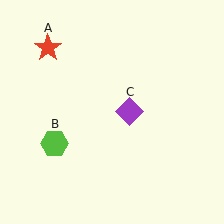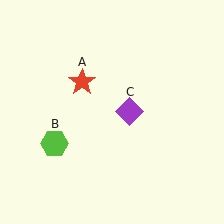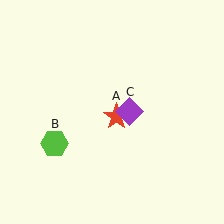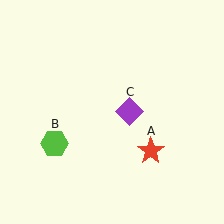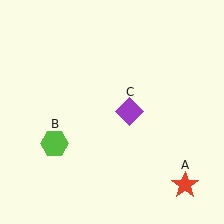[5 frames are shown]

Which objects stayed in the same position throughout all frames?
Lime hexagon (object B) and purple diamond (object C) remained stationary.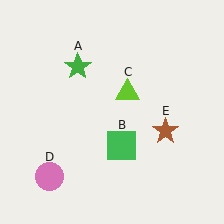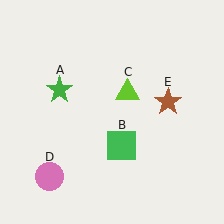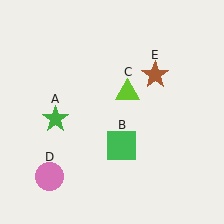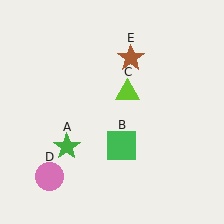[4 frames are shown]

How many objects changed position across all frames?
2 objects changed position: green star (object A), brown star (object E).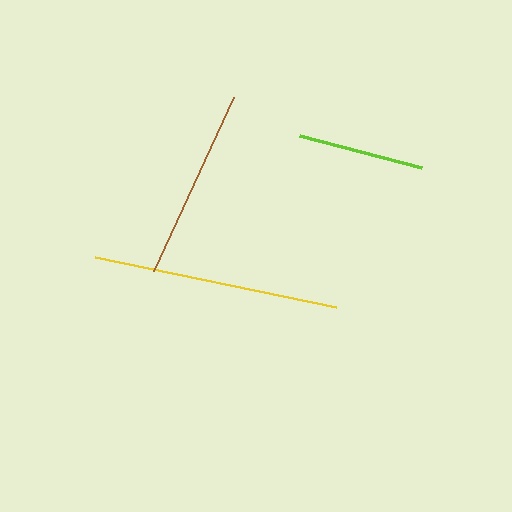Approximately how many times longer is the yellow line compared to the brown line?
The yellow line is approximately 1.3 times the length of the brown line.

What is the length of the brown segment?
The brown segment is approximately 192 pixels long.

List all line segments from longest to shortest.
From longest to shortest: yellow, brown, lime.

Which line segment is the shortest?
The lime line is the shortest at approximately 126 pixels.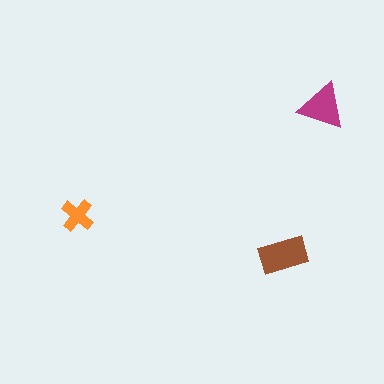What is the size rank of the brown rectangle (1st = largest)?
1st.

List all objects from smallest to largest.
The orange cross, the magenta triangle, the brown rectangle.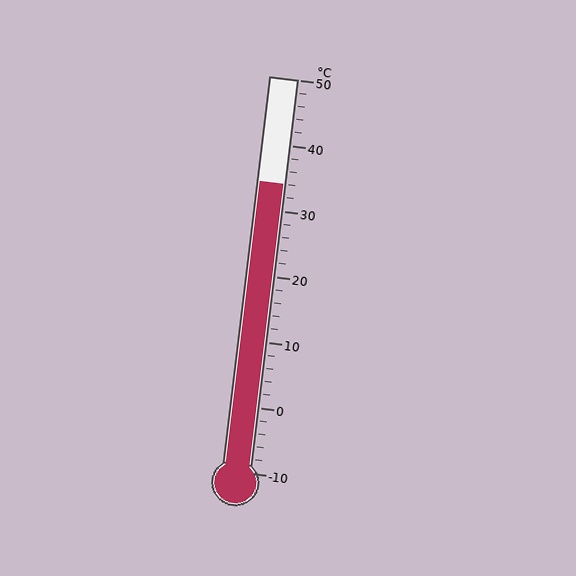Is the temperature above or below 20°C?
The temperature is above 20°C.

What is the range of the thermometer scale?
The thermometer scale ranges from -10°C to 50°C.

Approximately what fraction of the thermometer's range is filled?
The thermometer is filled to approximately 75% of its range.